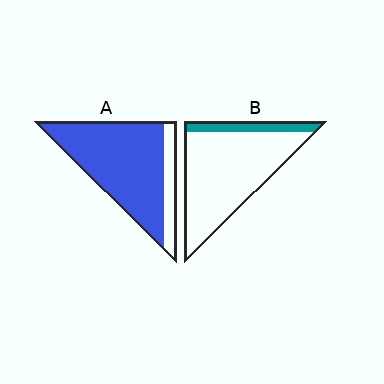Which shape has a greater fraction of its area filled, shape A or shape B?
Shape A.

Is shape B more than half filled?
No.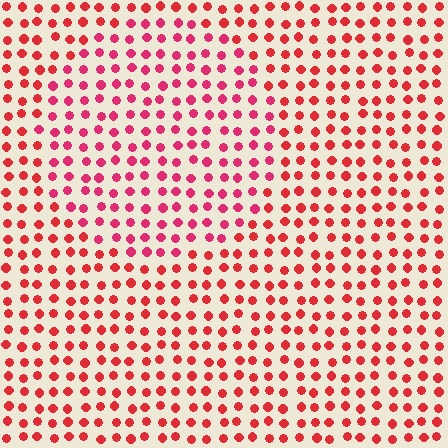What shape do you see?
I see a circle.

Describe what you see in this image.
The image is filled with small red elements in a uniform arrangement. A circle-shaped region is visible where the elements are tinted to a slightly different hue, forming a subtle color boundary.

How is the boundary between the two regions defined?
The boundary is defined purely by a slight shift in hue (about 20 degrees). Spacing, size, and orientation are identical on both sides.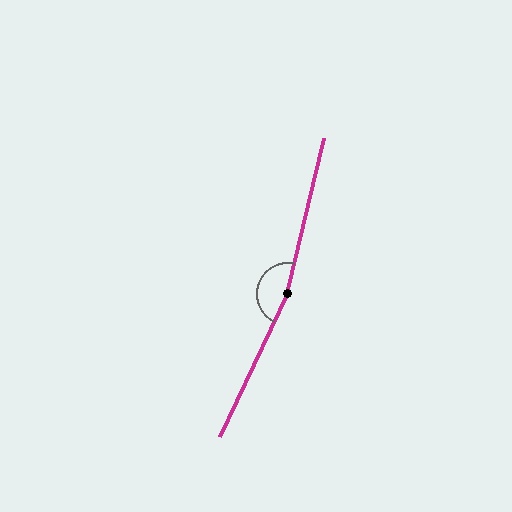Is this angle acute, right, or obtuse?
It is obtuse.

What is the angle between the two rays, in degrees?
Approximately 168 degrees.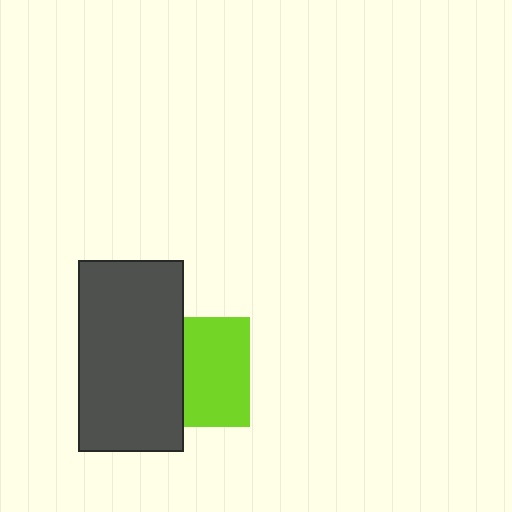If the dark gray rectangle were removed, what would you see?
You would see the complete lime square.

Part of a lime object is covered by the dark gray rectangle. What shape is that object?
It is a square.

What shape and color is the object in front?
The object in front is a dark gray rectangle.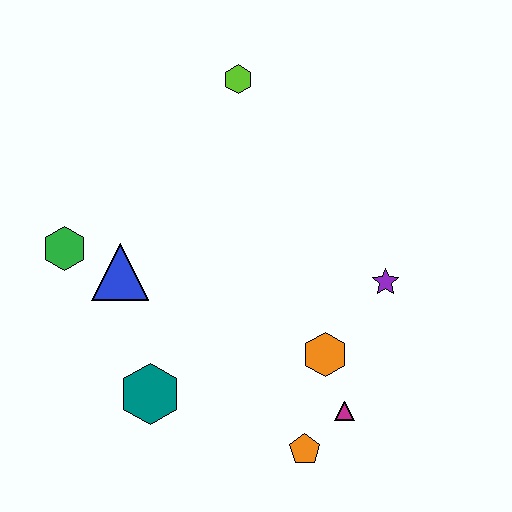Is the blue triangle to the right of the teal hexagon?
No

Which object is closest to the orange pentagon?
The magenta triangle is closest to the orange pentagon.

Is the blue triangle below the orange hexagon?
No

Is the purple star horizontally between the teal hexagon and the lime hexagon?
No